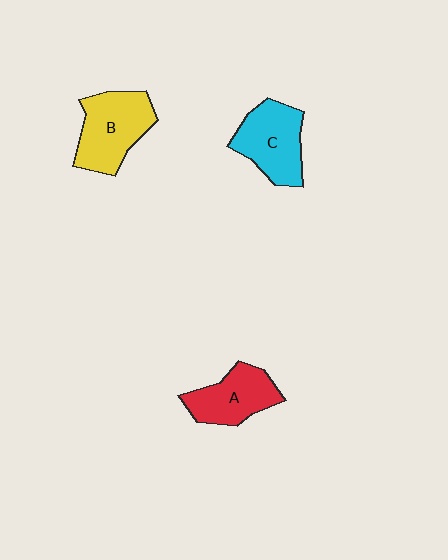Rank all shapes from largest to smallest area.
From largest to smallest: B (yellow), C (cyan), A (red).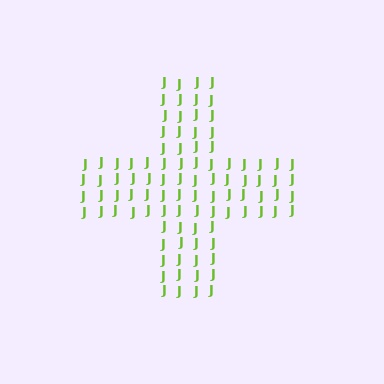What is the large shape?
The large shape is a cross.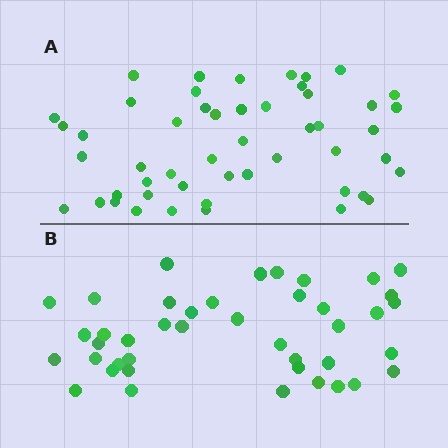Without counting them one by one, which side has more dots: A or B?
Region A (the top region) has more dots.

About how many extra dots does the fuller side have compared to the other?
Region A has roughly 8 or so more dots than region B.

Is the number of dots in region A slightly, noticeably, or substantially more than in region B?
Region A has only slightly more — the two regions are fairly close. The ratio is roughly 1.2 to 1.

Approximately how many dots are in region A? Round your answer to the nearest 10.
About 50 dots.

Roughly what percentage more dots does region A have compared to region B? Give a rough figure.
About 20% more.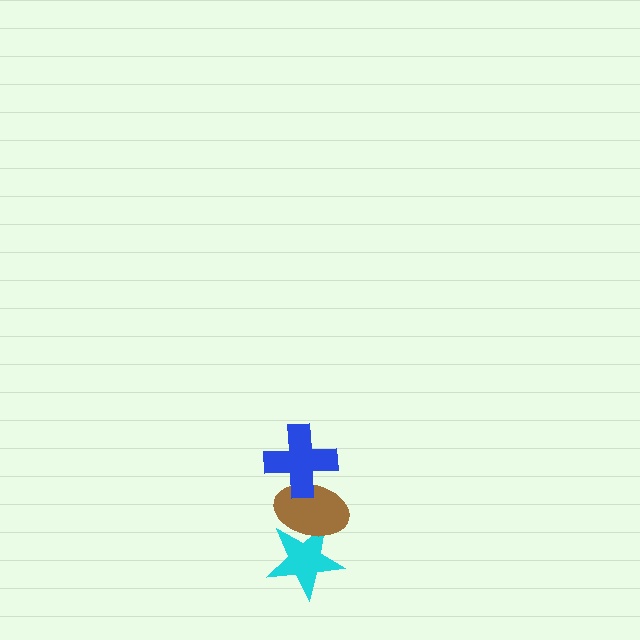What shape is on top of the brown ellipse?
The blue cross is on top of the brown ellipse.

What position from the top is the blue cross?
The blue cross is 1st from the top.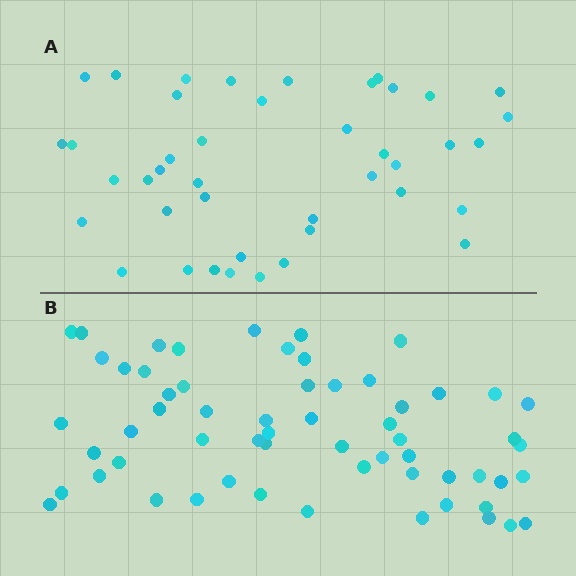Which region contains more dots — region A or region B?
Region B (the bottom region) has more dots.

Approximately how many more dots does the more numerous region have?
Region B has approximately 20 more dots than region A.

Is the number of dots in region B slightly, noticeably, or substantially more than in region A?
Region B has noticeably more, but not dramatically so. The ratio is roughly 1.4 to 1.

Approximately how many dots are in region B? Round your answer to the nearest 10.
About 60 dots.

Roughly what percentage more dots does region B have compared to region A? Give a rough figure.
About 45% more.